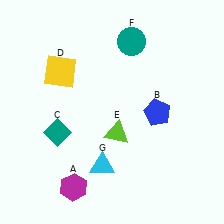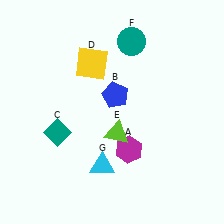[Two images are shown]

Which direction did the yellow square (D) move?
The yellow square (D) moved right.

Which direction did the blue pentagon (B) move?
The blue pentagon (B) moved left.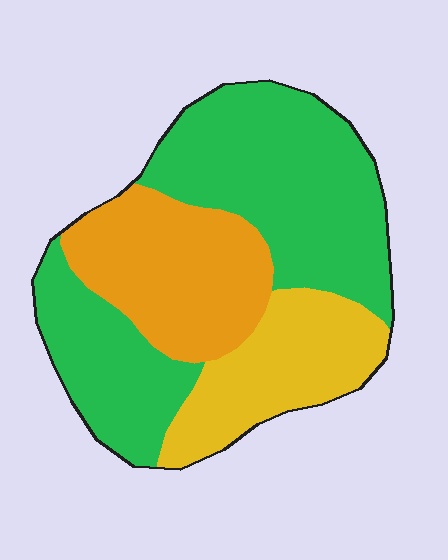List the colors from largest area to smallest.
From largest to smallest: green, orange, yellow.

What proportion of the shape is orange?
Orange takes up about one quarter (1/4) of the shape.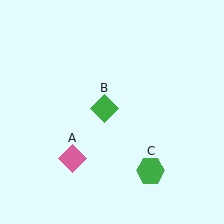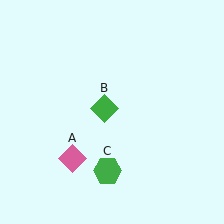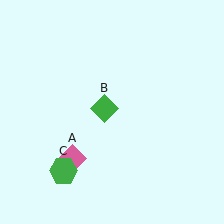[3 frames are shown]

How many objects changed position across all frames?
1 object changed position: green hexagon (object C).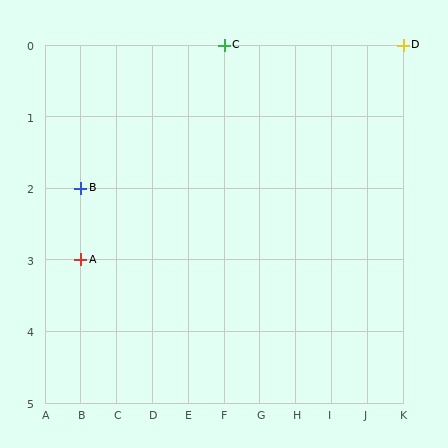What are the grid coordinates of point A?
Point A is at grid coordinates (B, 3).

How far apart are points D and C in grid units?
Points D and C are 5 columns apart.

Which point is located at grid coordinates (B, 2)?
Point B is at (B, 2).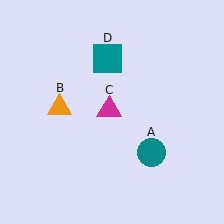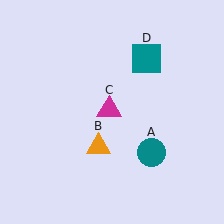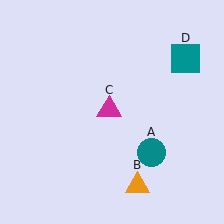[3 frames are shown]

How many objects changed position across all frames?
2 objects changed position: orange triangle (object B), teal square (object D).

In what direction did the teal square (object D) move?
The teal square (object D) moved right.